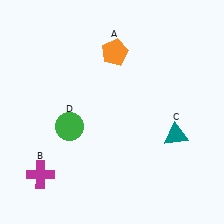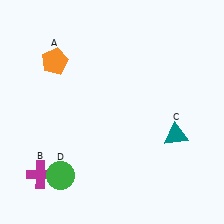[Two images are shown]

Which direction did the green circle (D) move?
The green circle (D) moved down.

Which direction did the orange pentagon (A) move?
The orange pentagon (A) moved left.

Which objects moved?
The objects that moved are: the orange pentagon (A), the green circle (D).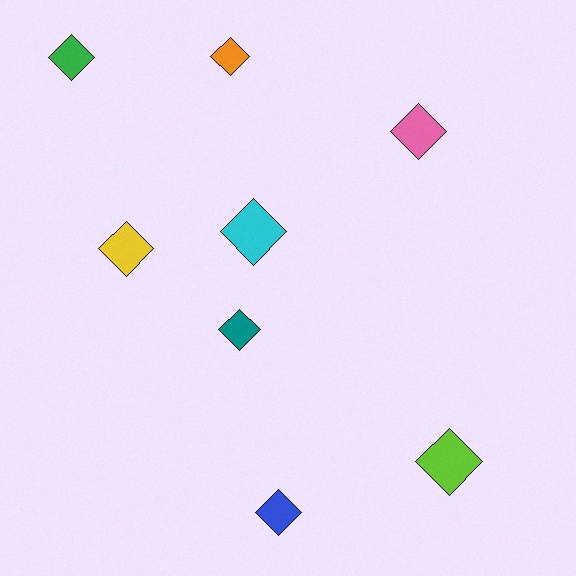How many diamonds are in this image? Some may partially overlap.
There are 8 diamonds.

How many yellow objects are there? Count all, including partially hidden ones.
There is 1 yellow object.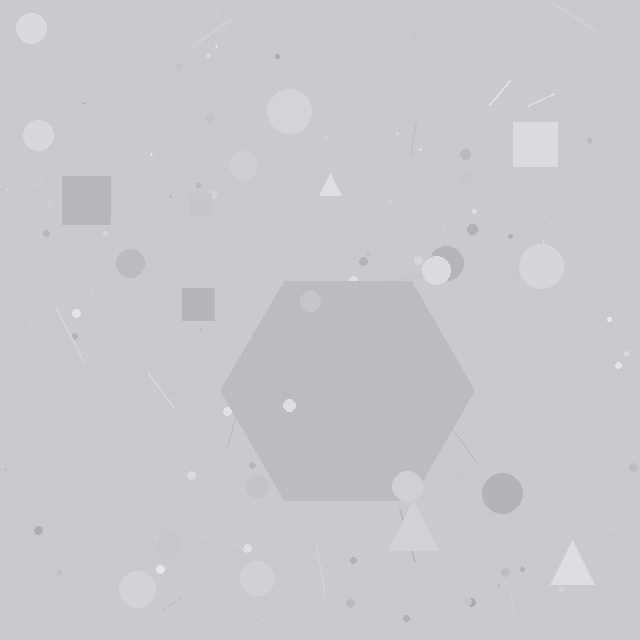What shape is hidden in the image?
A hexagon is hidden in the image.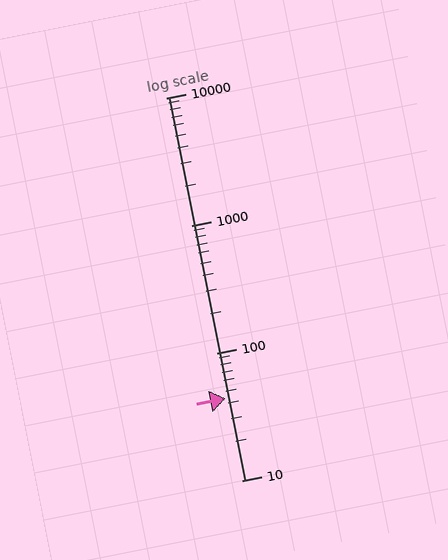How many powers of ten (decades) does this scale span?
The scale spans 3 decades, from 10 to 10000.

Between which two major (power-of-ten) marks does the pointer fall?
The pointer is between 10 and 100.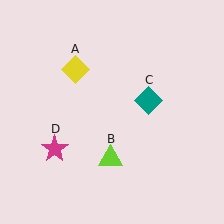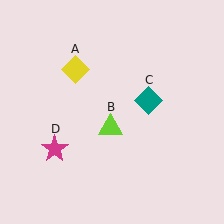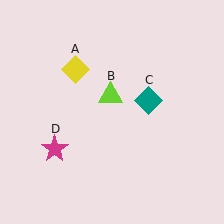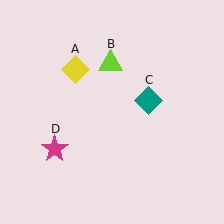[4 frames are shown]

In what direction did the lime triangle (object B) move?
The lime triangle (object B) moved up.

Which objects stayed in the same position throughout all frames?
Yellow diamond (object A) and teal diamond (object C) and magenta star (object D) remained stationary.